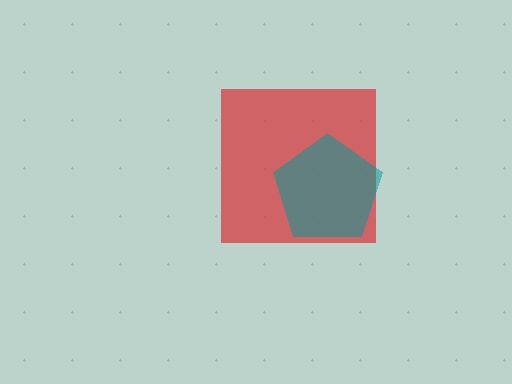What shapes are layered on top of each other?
The layered shapes are: a red square, a teal pentagon.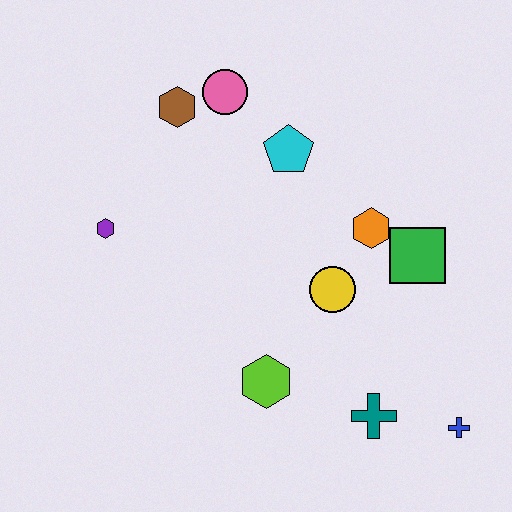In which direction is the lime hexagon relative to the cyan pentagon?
The lime hexagon is below the cyan pentagon.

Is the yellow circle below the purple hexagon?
Yes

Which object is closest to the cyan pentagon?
The pink circle is closest to the cyan pentagon.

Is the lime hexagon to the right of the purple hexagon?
Yes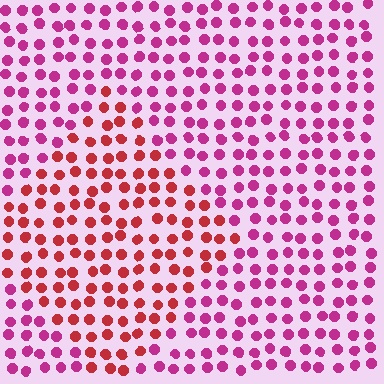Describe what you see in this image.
The image is filled with small magenta elements in a uniform arrangement. A diamond-shaped region is visible where the elements are tinted to a slightly different hue, forming a subtle color boundary.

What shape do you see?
I see a diamond.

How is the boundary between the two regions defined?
The boundary is defined purely by a slight shift in hue (about 36 degrees). Spacing, size, and orientation are identical on both sides.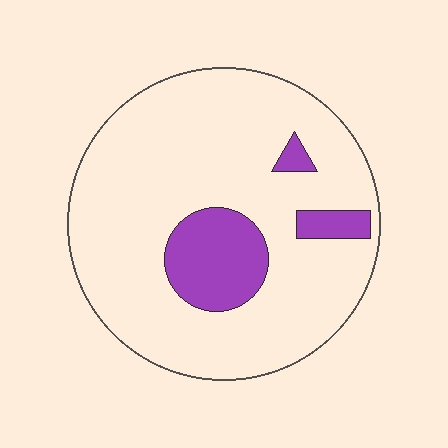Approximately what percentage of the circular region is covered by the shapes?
Approximately 15%.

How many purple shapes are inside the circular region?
3.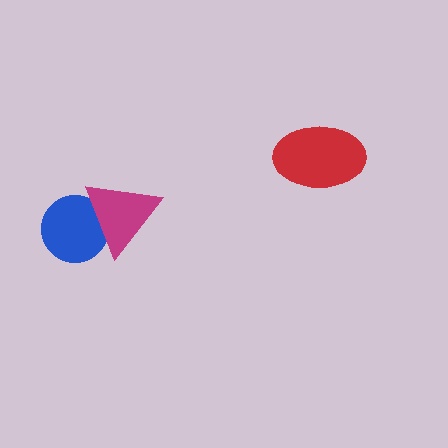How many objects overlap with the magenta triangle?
1 object overlaps with the magenta triangle.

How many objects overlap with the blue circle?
1 object overlaps with the blue circle.